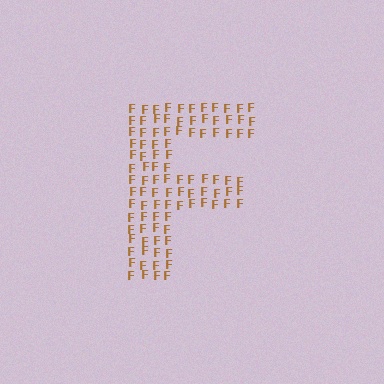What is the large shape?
The large shape is the letter F.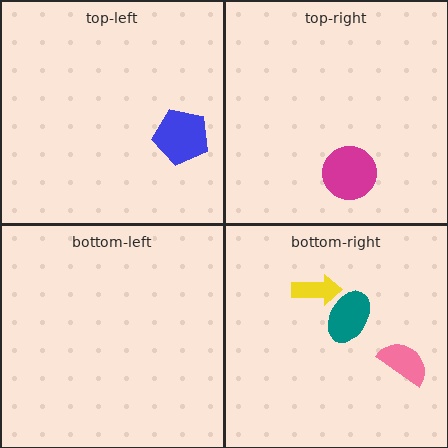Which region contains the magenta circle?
The top-right region.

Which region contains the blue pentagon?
The top-left region.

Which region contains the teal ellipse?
The bottom-right region.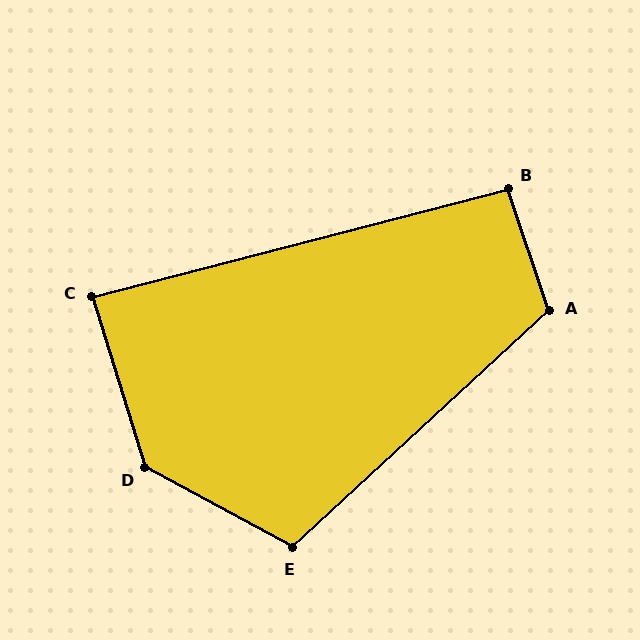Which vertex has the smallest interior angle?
C, at approximately 87 degrees.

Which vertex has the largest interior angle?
D, at approximately 135 degrees.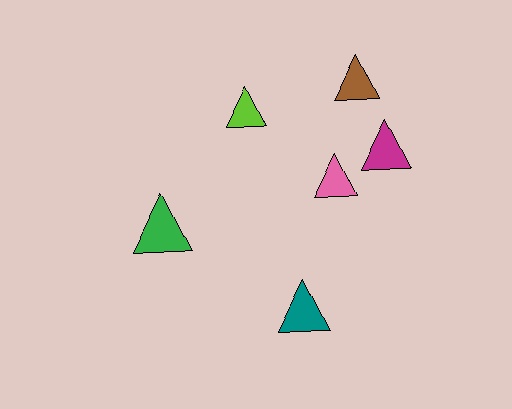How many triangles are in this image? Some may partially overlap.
There are 6 triangles.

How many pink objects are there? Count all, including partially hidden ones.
There is 1 pink object.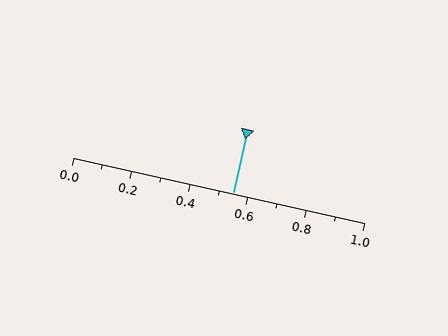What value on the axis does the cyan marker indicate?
The marker indicates approximately 0.55.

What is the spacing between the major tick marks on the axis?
The major ticks are spaced 0.2 apart.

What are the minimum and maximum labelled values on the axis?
The axis runs from 0.0 to 1.0.